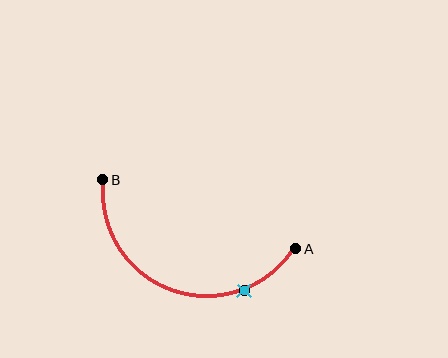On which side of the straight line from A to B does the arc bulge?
The arc bulges below the straight line connecting A and B.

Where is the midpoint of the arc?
The arc midpoint is the point on the curve farthest from the straight line joining A and B. It sits below that line.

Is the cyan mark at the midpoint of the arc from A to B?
No. The cyan mark lies on the arc but is closer to endpoint A. The arc midpoint would be at the point on the curve equidistant along the arc from both A and B.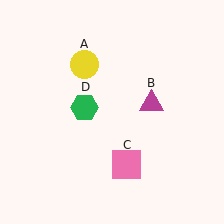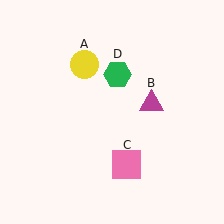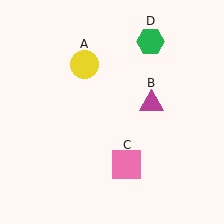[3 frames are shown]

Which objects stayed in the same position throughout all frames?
Yellow circle (object A) and magenta triangle (object B) and pink square (object C) remained stationary.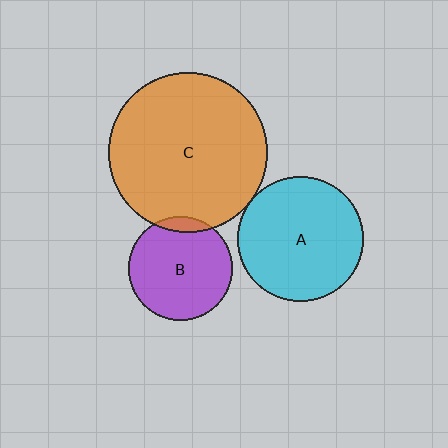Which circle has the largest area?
Circle C (orange).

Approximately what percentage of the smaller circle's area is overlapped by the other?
Approximately 5%.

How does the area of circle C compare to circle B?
Approximately 2.3 times.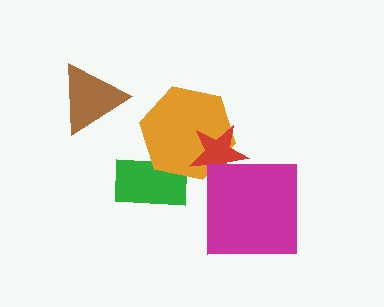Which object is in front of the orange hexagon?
The red star is in front of the orange hexagon.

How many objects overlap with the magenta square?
1 object overlaps with the magenta square.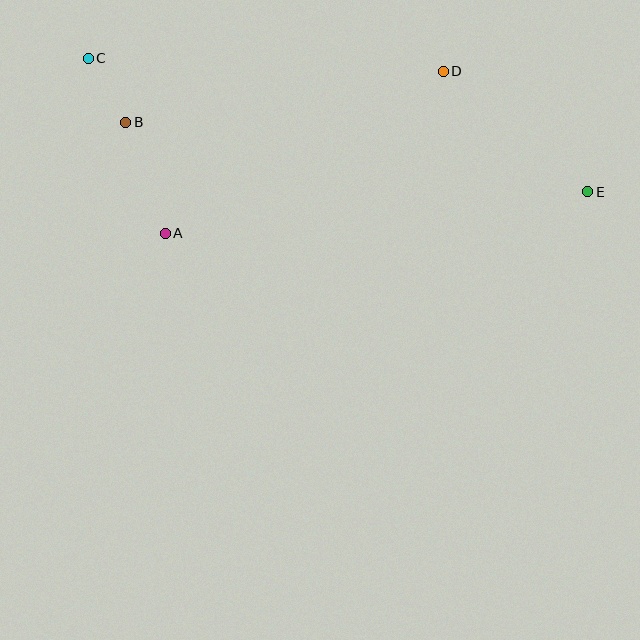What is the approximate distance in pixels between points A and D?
The distance between A and D is approximately 322 pixels.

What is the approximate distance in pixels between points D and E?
The distance between D and E is approximately 188 pixels.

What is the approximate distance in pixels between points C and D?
The distance between C and D is approximately 355 pixels.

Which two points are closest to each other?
Points B and C are closest to each other.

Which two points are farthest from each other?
Points C and E are farthest from each other.